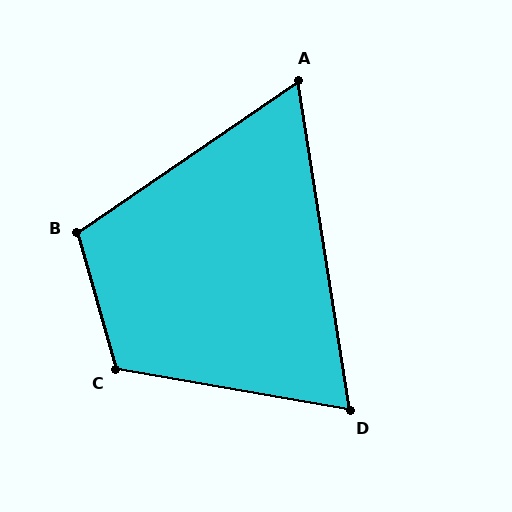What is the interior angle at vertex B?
Approximately 109 degrees (obtuse).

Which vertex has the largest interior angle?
C, at approximately 115 degrees.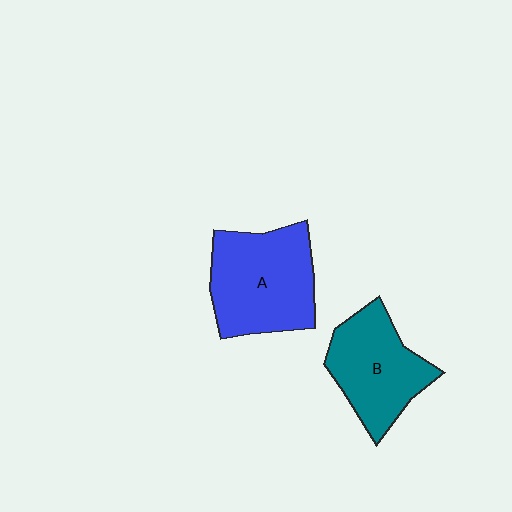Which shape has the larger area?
Shape A (blue).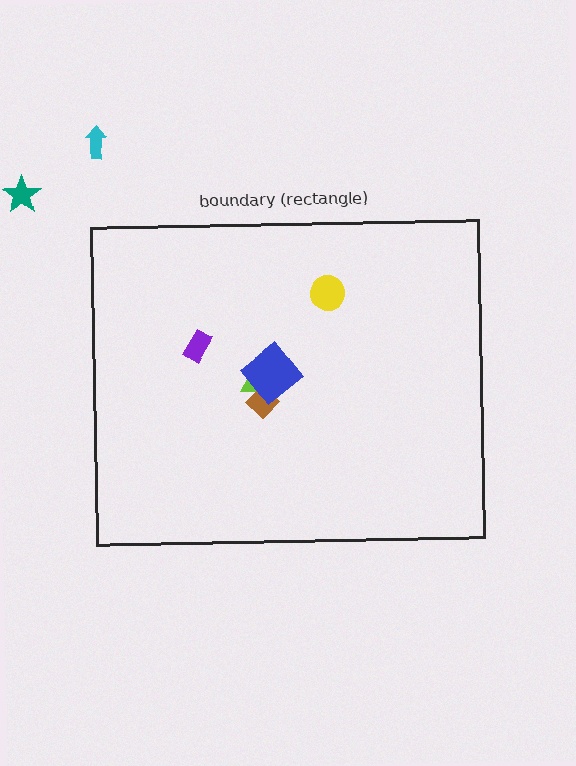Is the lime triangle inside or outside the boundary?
Inside.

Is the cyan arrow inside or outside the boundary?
Outside.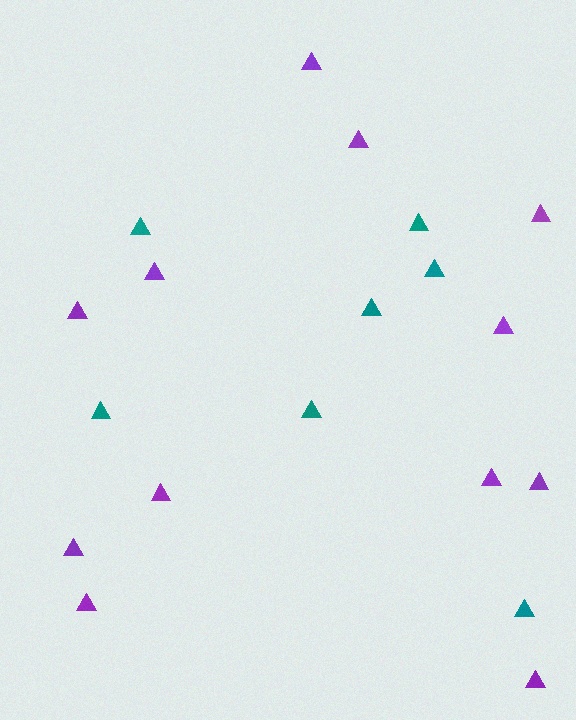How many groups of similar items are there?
There are 2 groups: one group of purple triangles (12) and one group of teal triangles (7).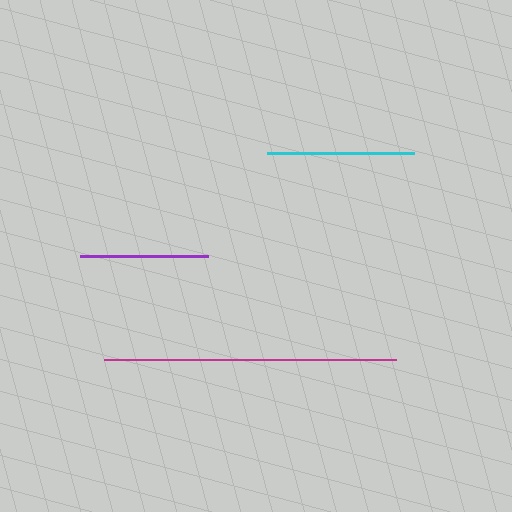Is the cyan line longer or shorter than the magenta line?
The magenta line is longer than the cyan line.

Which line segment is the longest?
The magenta line is the longest at approximately 292 pixels.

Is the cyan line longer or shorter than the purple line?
The cyan line is longer than the purple line.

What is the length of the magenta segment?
The magenta segment is approximately 292 pixels long.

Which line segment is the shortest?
The purple line is the shortest at approximately 128 pixels.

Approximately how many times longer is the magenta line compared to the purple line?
The magenta line is approximately 2.3 times the length of the purple line.